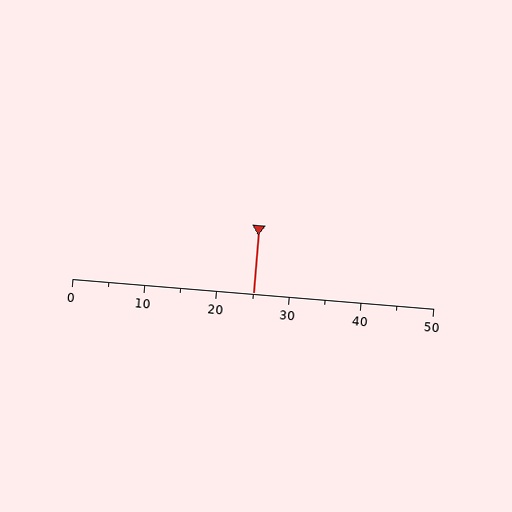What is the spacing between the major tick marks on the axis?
The major ticks are spaced 10 apart.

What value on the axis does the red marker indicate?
The marker indicates approximately 25.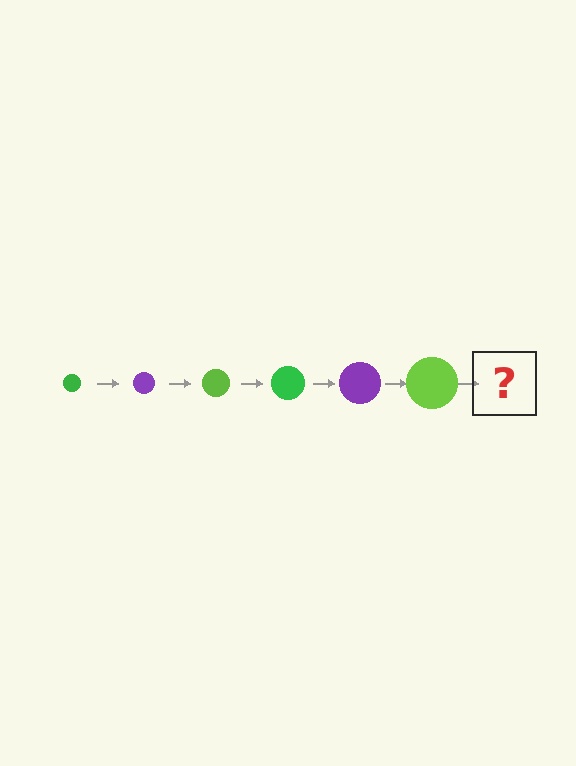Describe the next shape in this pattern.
It should be a green circle, larger than the previous one.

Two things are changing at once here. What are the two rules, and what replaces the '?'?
The two rules are that the circle grows larger each step and the color cycles through green, purple, and lime. The '?' should be a green circle, larger than the previous one.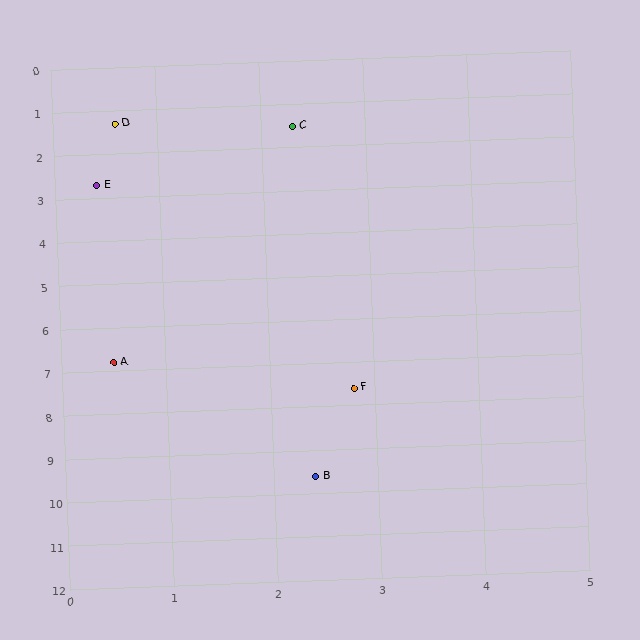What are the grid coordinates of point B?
Point B is at approximately (2.4, 9.6).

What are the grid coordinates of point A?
Point A is at approximately (0.5, 6.8).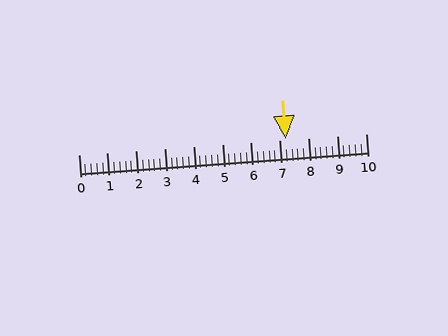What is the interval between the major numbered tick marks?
The major tick marks are spaced 1 units apart.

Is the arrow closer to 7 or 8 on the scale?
The arrow is closer to 7.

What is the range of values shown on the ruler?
The ruler shows values from 0 to 10.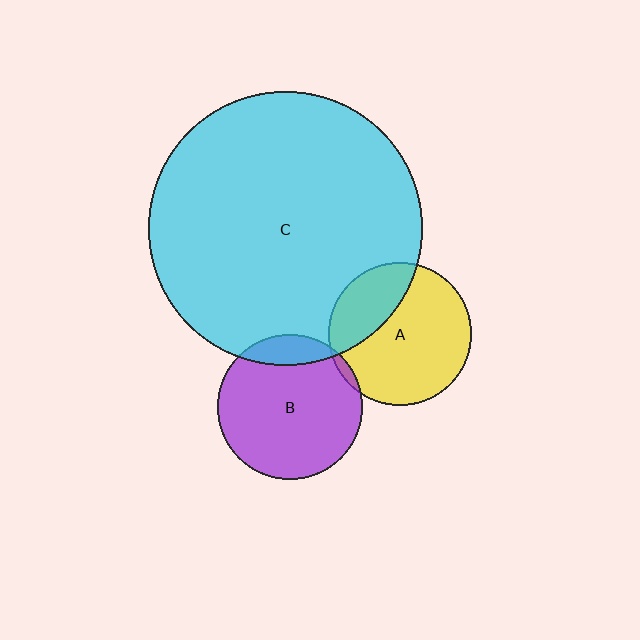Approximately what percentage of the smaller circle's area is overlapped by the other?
Approximately 5%.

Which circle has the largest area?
Circle C (cyan).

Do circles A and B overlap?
Yes.